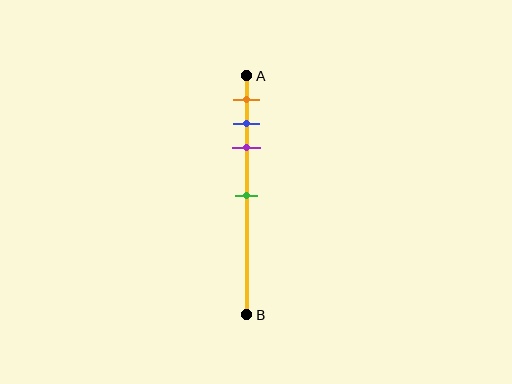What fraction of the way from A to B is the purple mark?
The purple mark is approximately 30% (0.3) of the way from A to B.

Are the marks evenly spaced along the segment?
No, the marks are not evenly spaced.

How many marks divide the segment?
There are 4 marks dividing the segment.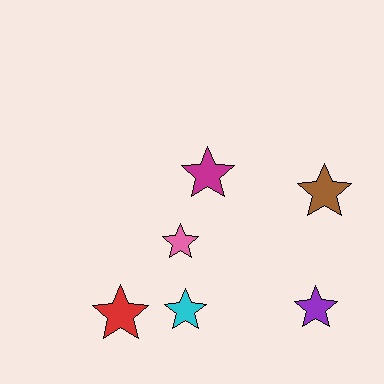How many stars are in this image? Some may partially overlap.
There are 6 stars.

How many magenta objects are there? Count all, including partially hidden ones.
There is 1 magenta object.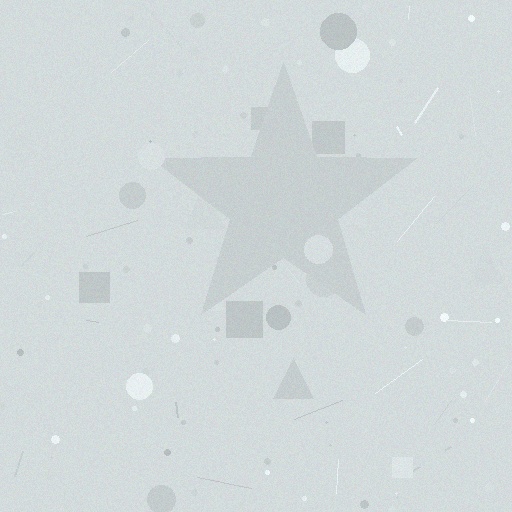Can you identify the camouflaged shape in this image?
The camouflaged shape is a star.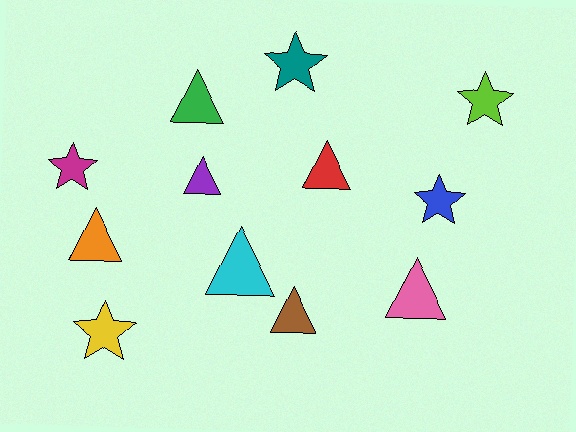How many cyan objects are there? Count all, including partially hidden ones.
There is 1 cyan object.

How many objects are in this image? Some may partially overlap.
There are 12 objects.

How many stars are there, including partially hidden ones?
There are 5 stars.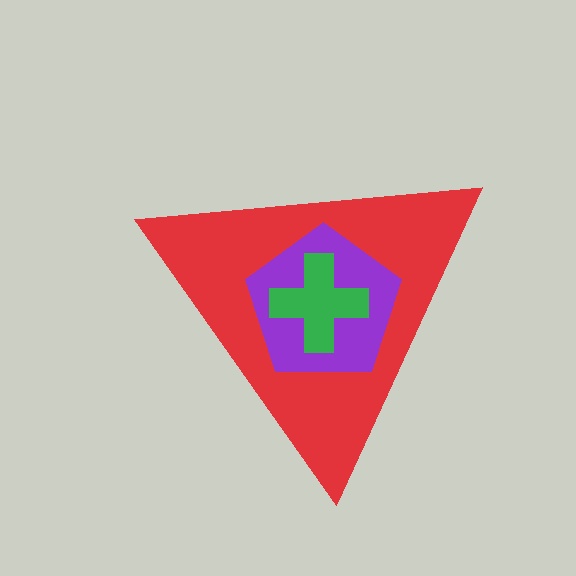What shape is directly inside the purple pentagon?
The green cross.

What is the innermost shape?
The green cross.